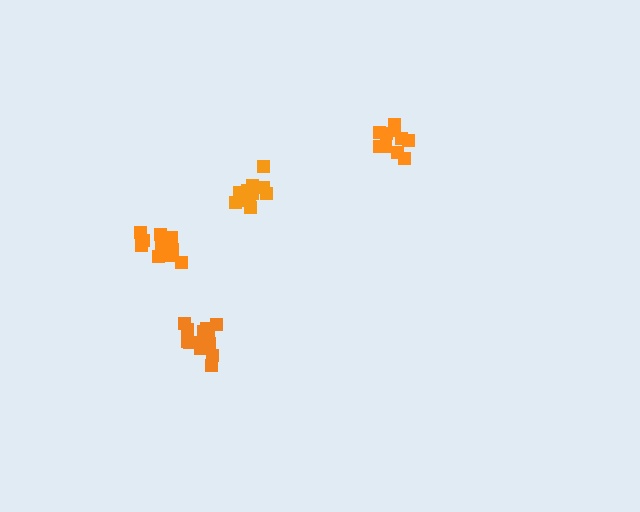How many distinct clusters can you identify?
There are 4 distinct clusters.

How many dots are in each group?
Group 1: 13 dots, Group 2: 10 dots, Group 3: 12 dots, Group 4: 14 dots (49 total).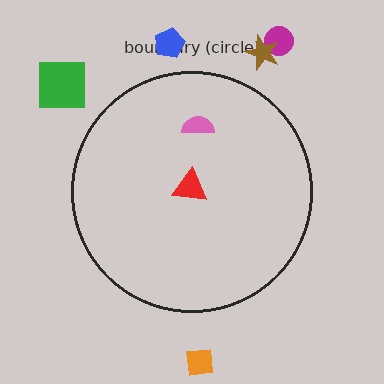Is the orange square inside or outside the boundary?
Outside.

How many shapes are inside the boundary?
2 inside, 5 outside.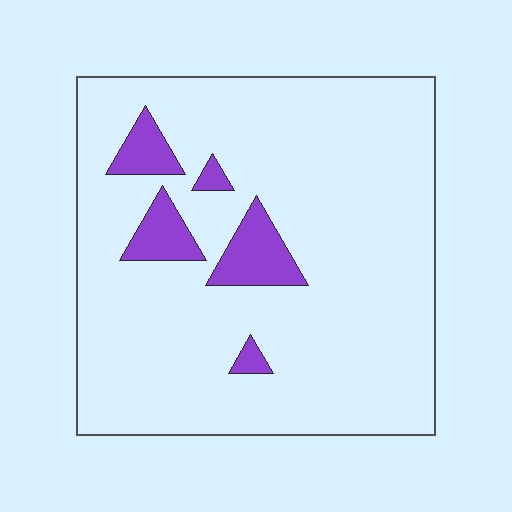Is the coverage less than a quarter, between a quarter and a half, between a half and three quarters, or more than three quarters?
Less than a quarter.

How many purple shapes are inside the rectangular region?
5.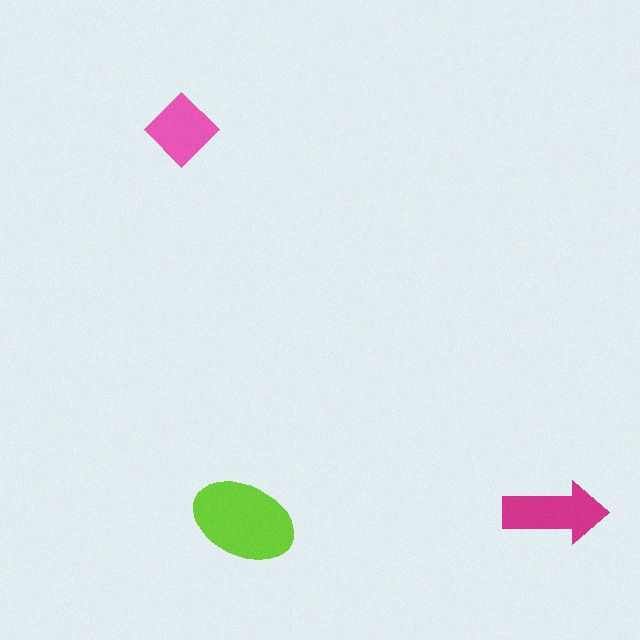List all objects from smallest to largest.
The pink diamond, the magenta arrow, the lime ellipse.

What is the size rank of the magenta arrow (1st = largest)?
2nd.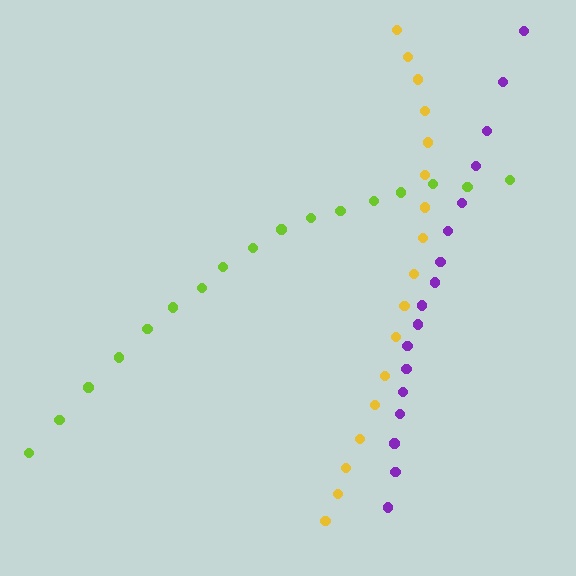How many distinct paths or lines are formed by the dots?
There are 3 distinct paths.